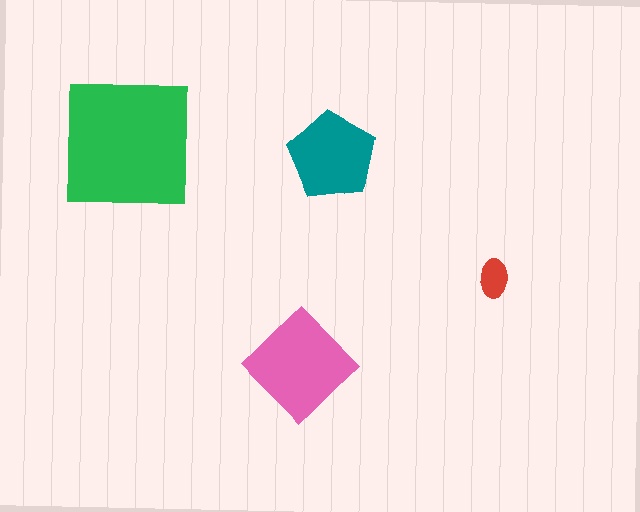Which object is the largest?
The green square.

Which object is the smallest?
The red ellipse.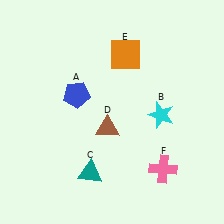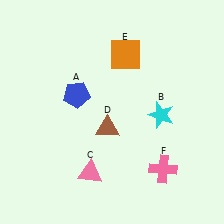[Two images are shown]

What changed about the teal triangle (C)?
In Image 1, C is teal. In Image 2, it changed to pink.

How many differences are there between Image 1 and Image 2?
There is 1 difference between the two images.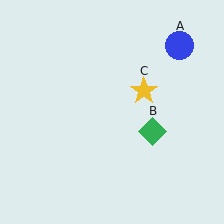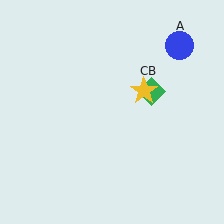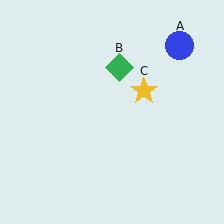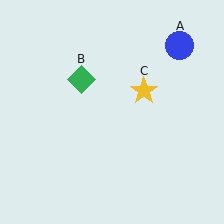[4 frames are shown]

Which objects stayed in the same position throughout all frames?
Blue circle (object A) and yellow star (object C) remained stationary.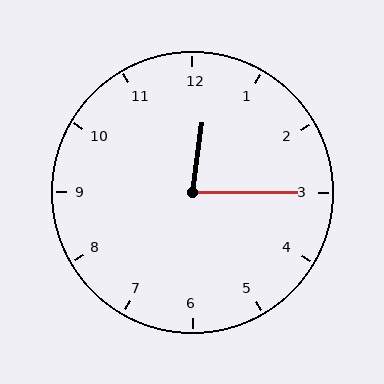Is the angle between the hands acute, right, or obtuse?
It is acute.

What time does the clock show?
12:15.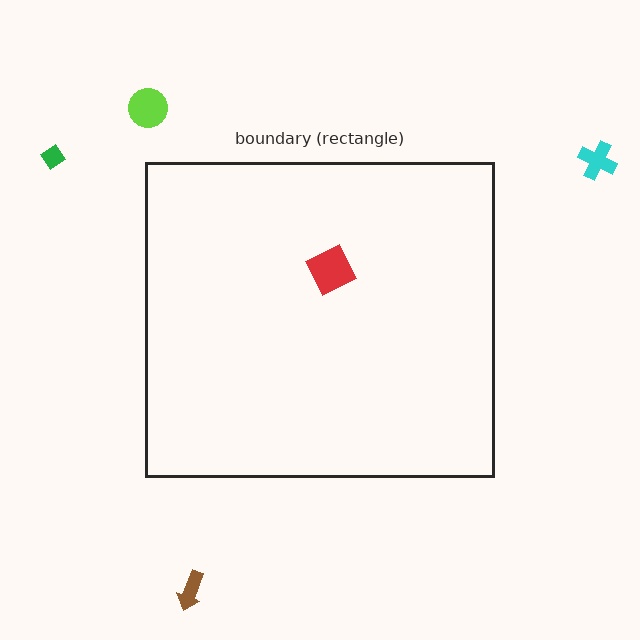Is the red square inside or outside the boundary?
Inside.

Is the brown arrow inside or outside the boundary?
Outside.